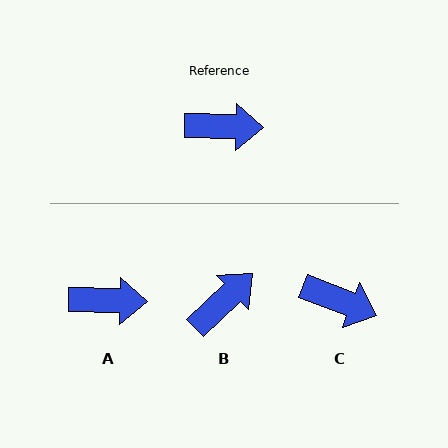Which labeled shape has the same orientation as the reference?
A.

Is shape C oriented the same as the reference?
No, it is off by about 20 degrees.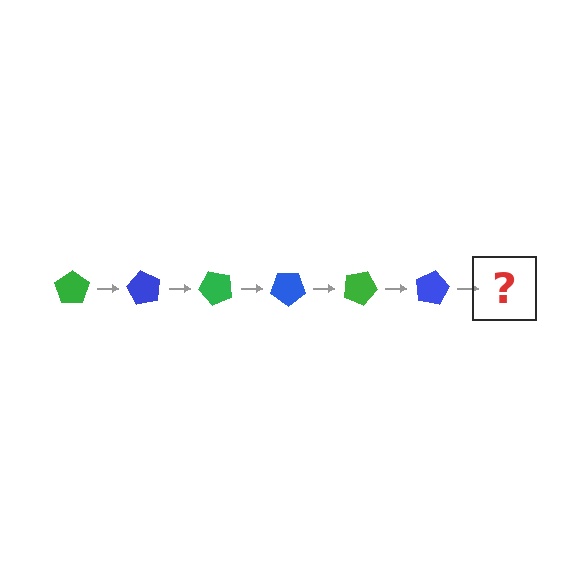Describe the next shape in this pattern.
It should be a green pentagon, rotated 360 degrees from the start.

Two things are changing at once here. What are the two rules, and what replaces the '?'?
The two rules are that it rotates 60 degrees each step and the color cycles through green and blue. The '?' should be a green pentagon, rotated 360 degrees from the start.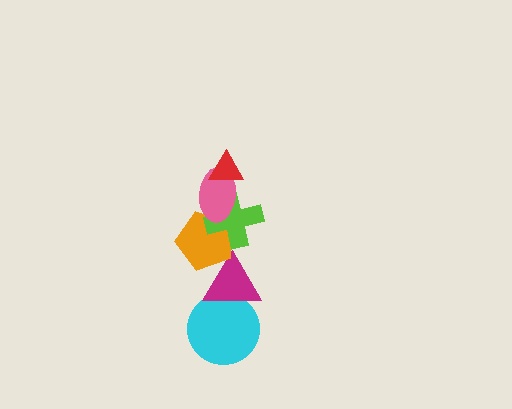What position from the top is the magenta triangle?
The magenta triangle is 5th from the top.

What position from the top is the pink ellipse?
The pink ellipse is 2nd from the top.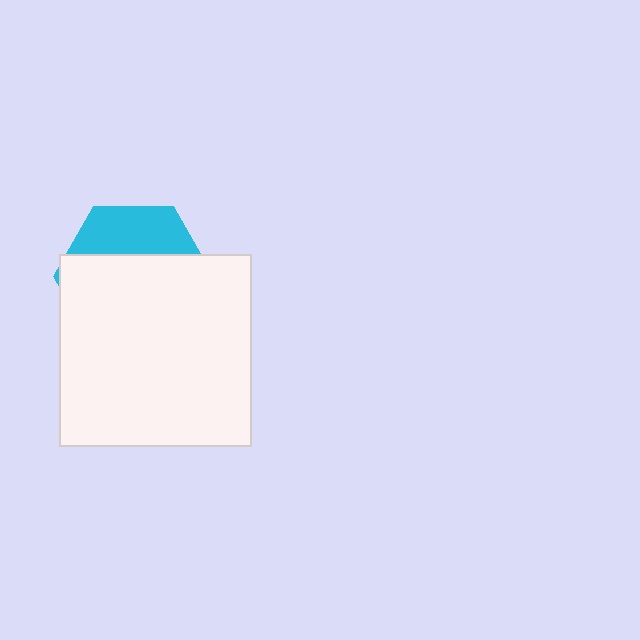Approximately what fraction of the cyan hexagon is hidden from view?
Roughly 69% of the cyan hexagon is hidden behind the white square.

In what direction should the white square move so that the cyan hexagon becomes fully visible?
The white square should move down. That is the shortest direction to clear the overlap and leave the cyan hexagon fully visible.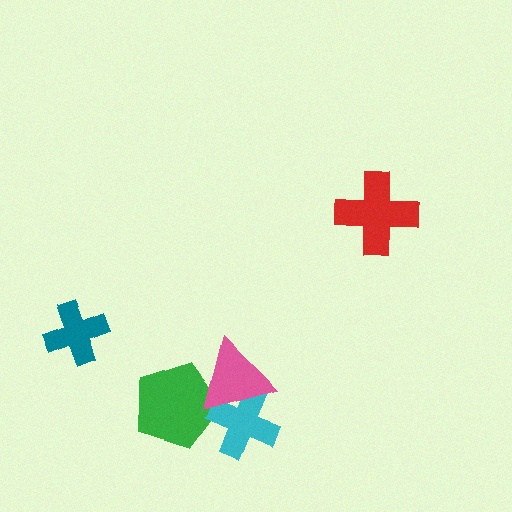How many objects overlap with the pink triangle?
2 objects overlap with the pink triangle.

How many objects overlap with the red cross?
0 objects overlap with the red cross.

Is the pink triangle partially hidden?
No, no other shape covers it.